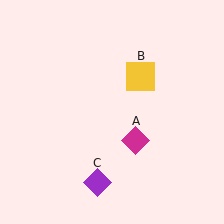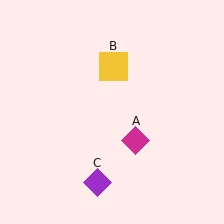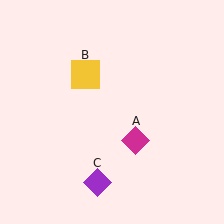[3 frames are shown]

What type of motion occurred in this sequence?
The yellow square (object B) rotated counterclockwise around the center of the scene.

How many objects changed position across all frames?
1 object changed position: yellow square (object B).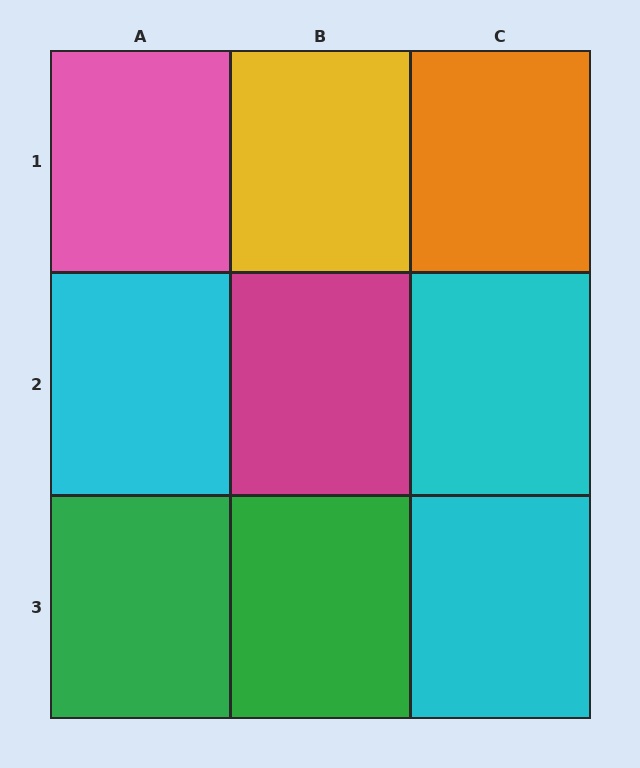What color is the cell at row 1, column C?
Orange.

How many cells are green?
2 cells are green.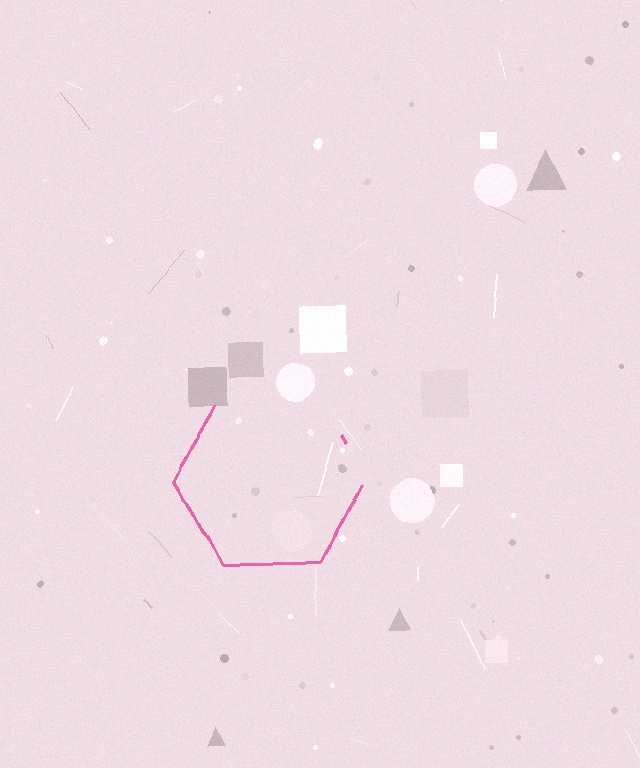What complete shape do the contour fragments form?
The contour fragments form a hexagon.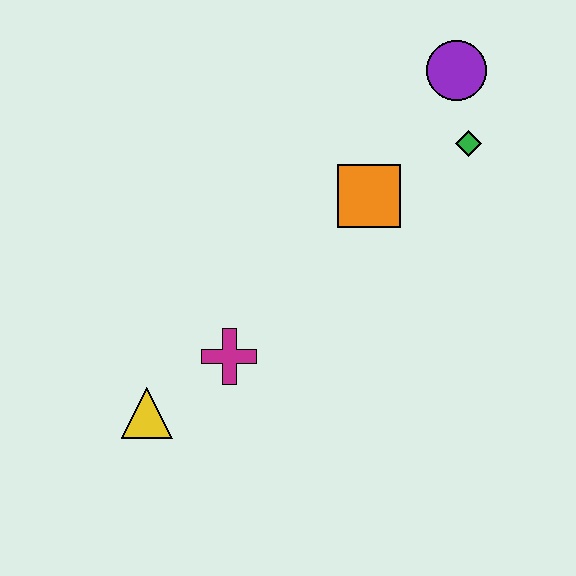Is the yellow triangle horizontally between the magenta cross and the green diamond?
No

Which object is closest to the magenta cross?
The yellow triangle is closest to the magenta cross.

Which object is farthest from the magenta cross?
The purple circle is farthest from the magenta cross.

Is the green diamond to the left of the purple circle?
No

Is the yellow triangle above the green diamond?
No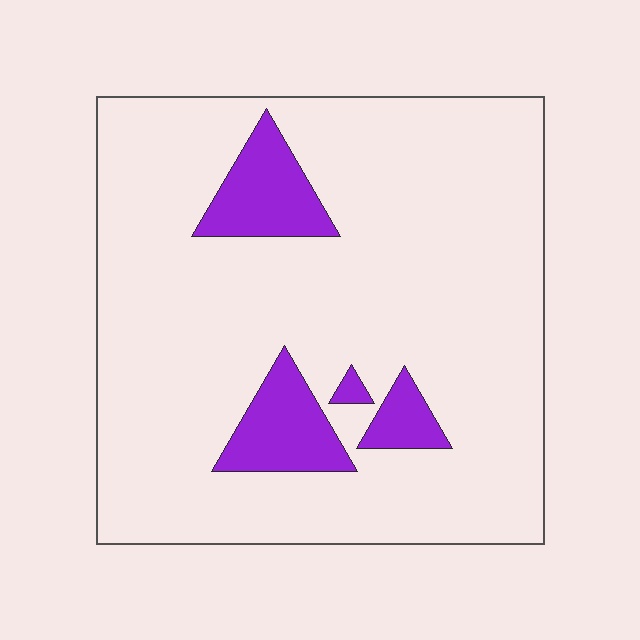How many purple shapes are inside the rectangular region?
4.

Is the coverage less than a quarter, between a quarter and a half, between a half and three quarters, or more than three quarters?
Less than a quarter.